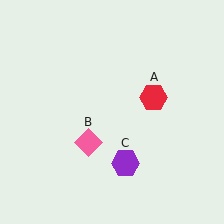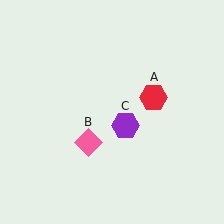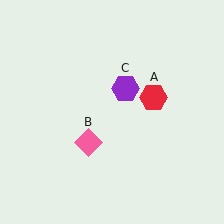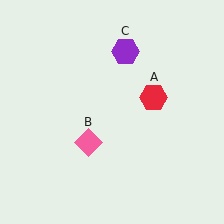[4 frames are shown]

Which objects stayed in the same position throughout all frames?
Red hexagon (object A) and pink diamond (object B) remained stationary.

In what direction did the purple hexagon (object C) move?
The purple hexagon (object C) moved up.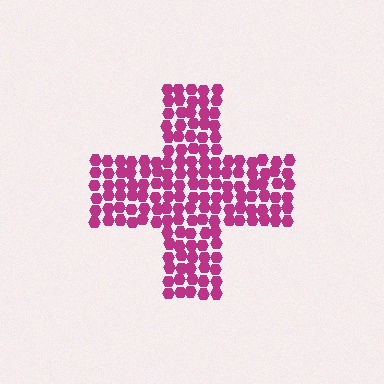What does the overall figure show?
The overall figure shows a cross.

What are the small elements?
The small elements are hexagons.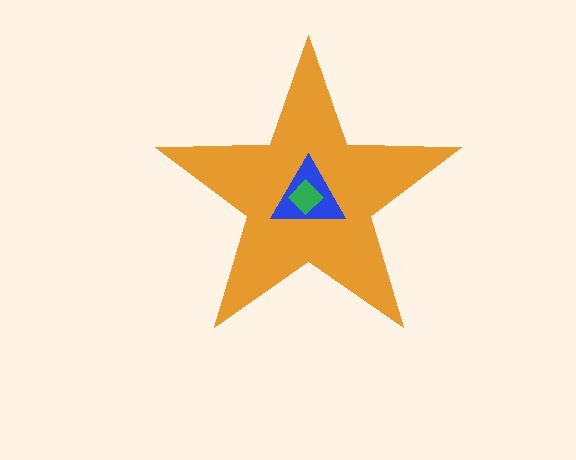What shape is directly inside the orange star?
The blue triangle.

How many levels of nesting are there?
3.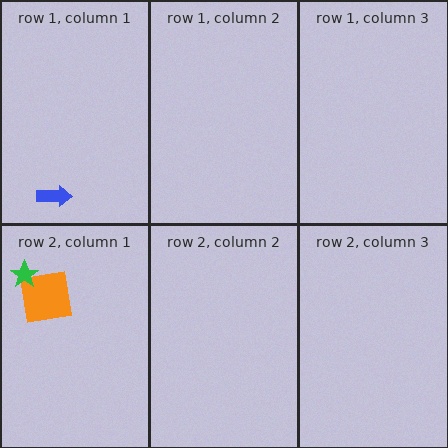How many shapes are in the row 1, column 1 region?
1.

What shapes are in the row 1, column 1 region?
The blue arrow.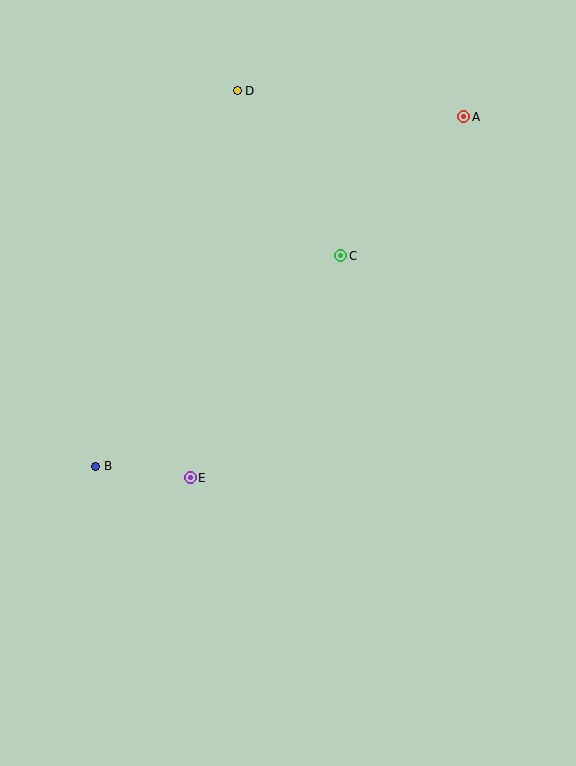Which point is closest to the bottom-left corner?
Point B is closest to the bottom-left corner.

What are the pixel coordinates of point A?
Point A is at (464, 117).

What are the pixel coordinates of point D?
Point D is at (237, 91).